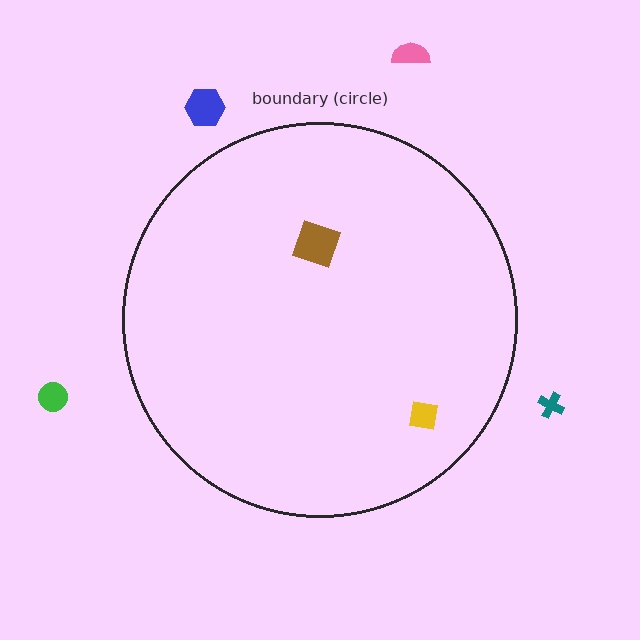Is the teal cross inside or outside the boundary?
Outside.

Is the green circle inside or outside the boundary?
Outside.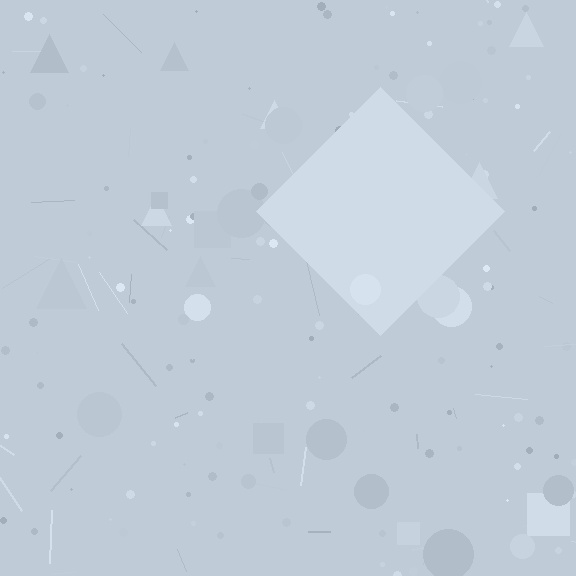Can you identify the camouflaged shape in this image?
The camouflaged shape is a diamond.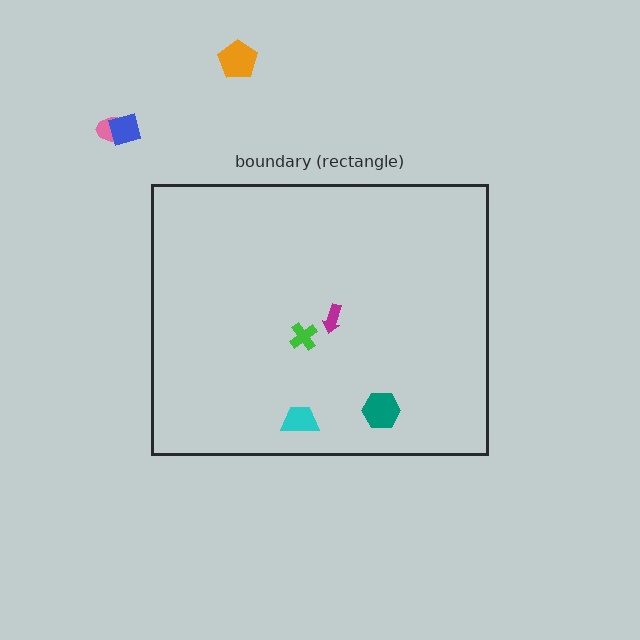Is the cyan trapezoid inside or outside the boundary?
Inside.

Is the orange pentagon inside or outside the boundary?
Outside.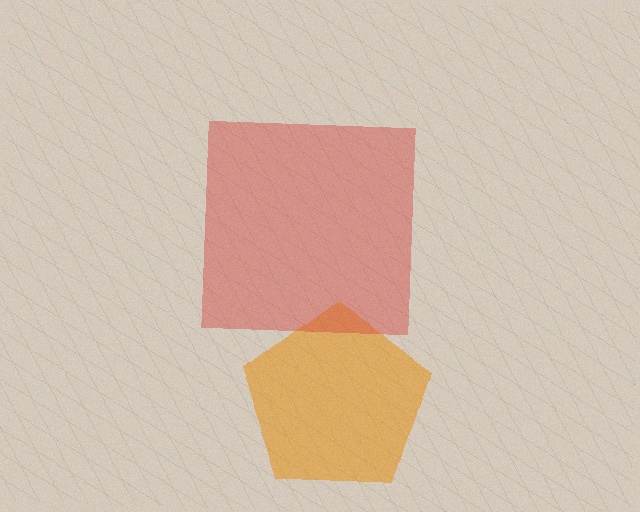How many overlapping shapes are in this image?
There are 2 overlapping shapes in the image.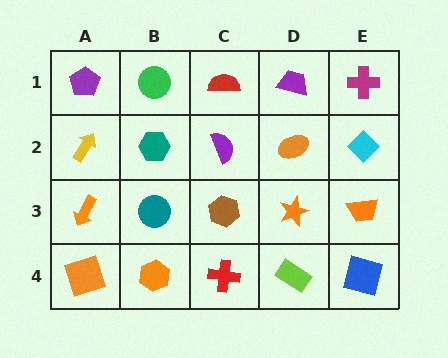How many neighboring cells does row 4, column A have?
2.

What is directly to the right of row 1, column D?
A magenta cross.